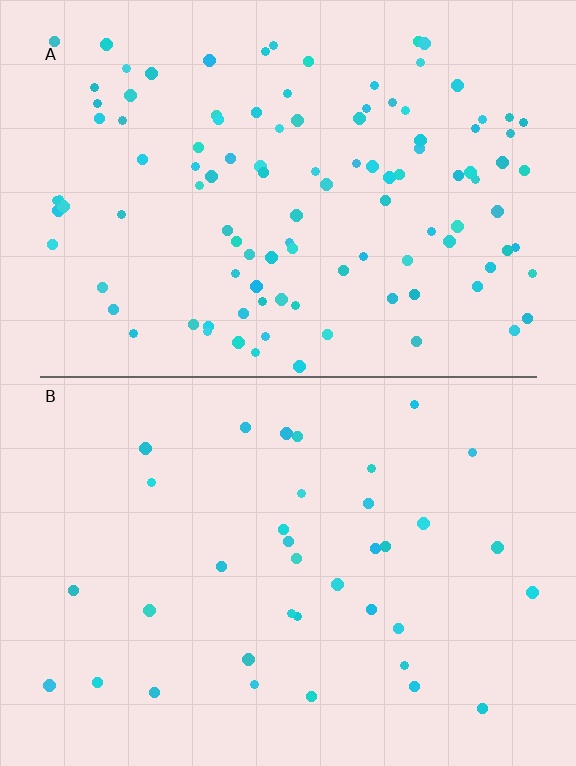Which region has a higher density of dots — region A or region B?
A (the top).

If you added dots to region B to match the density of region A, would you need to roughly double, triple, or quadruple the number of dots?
Approximately triple.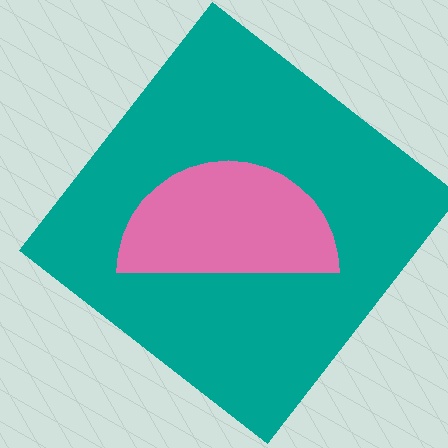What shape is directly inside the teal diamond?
The pink semicircle.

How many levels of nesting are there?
2.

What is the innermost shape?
The pink semicircle.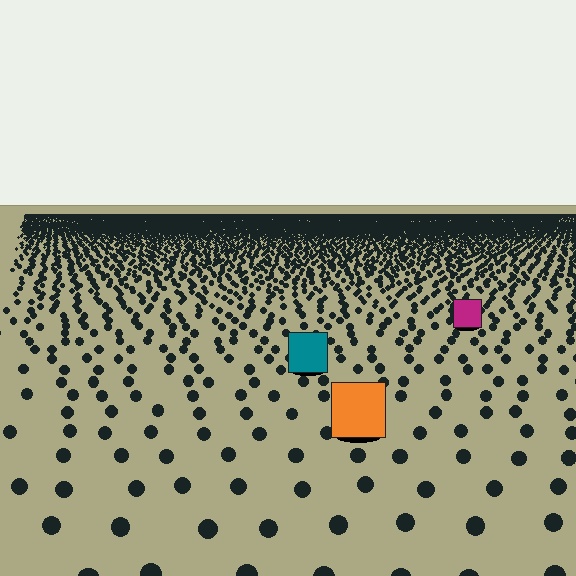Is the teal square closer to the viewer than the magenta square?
Yes. The teal square is closer — you can tell from the texture gradient: the ground texture is coarser near it.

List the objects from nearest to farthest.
From nearest to farthest: the orange square, the teal square, the magenta square.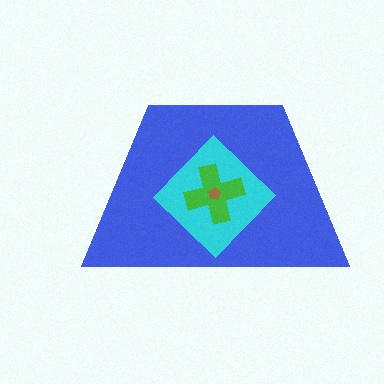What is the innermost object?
The brown pentagon.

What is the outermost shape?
The blue trapezoid.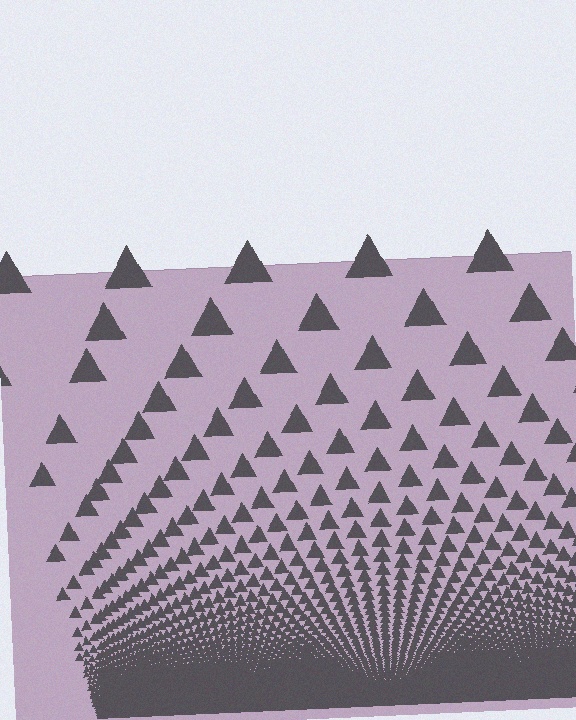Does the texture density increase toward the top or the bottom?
Density increases toward the bottom.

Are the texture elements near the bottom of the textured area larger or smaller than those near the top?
Smaller. The gradient is inverted — elements near the bottom are smaller and denser.